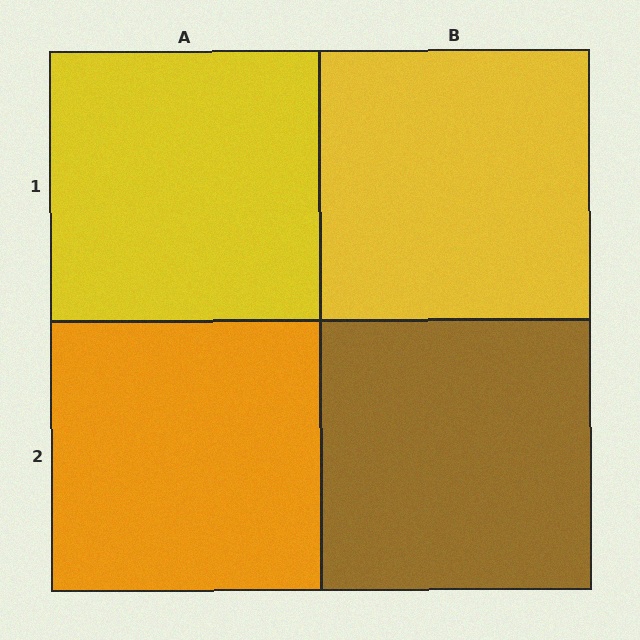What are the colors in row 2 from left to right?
Orange, brown.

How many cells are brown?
1 cell is brown.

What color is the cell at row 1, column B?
Yellow.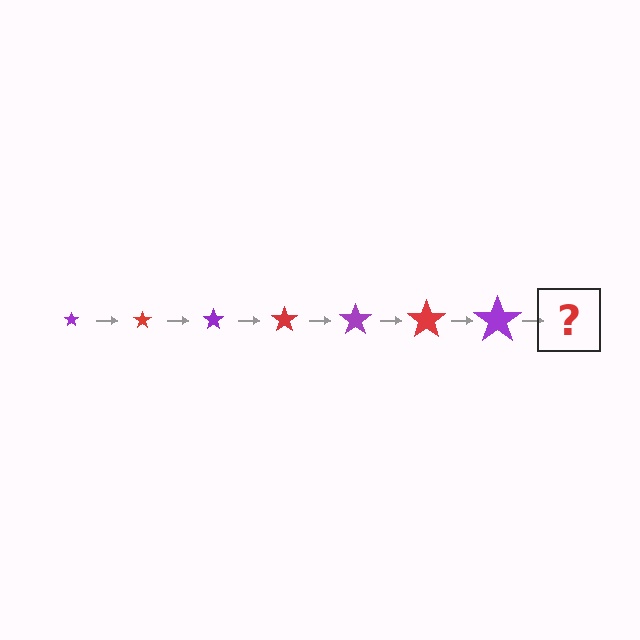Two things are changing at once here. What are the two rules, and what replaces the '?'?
The two rules are that the star grows larger each step and the color cycles through purple and red. The '?' should be a red star, larger than the previous one.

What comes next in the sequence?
The next element should be a red star, larger than the previous one.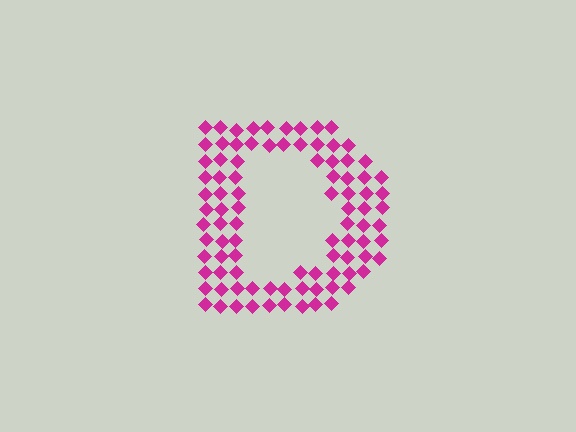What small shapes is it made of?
It is made of small diamonds.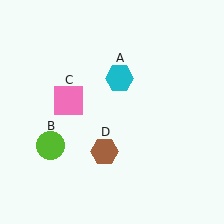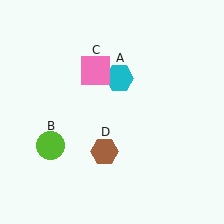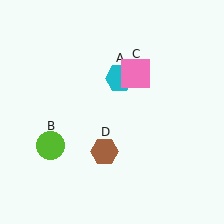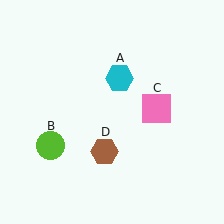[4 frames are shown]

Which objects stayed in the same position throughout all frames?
Cyan hexagon (object A) and lime circle (object B) and brown hexagon (object D) remained stationary.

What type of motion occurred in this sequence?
The pink square (object C) rotated clockwise around the center of the scene.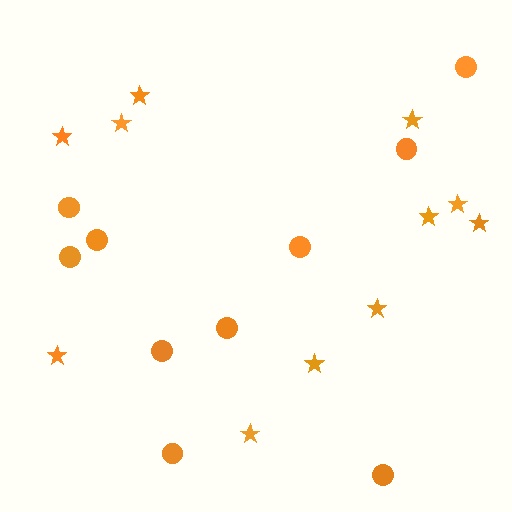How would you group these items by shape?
There are 2 groups: one group of circles (10) and one group of stars (11).